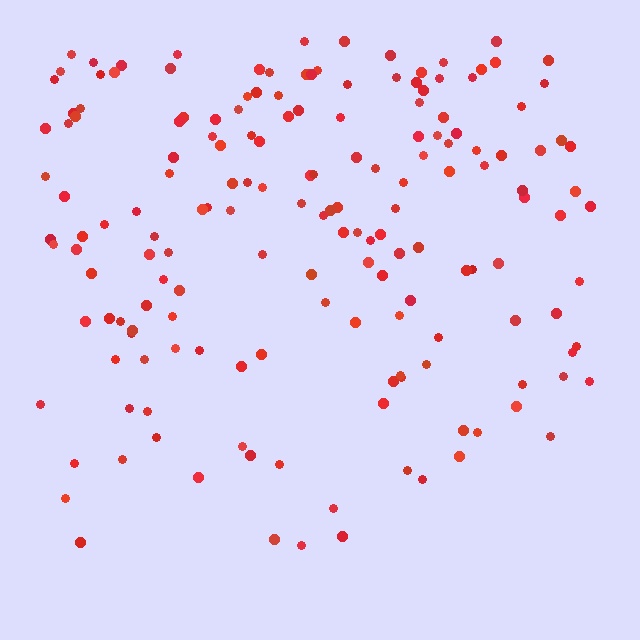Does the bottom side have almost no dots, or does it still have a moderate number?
Still a moderate number, just noticeably fewer than the top.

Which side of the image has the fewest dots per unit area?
The bottom.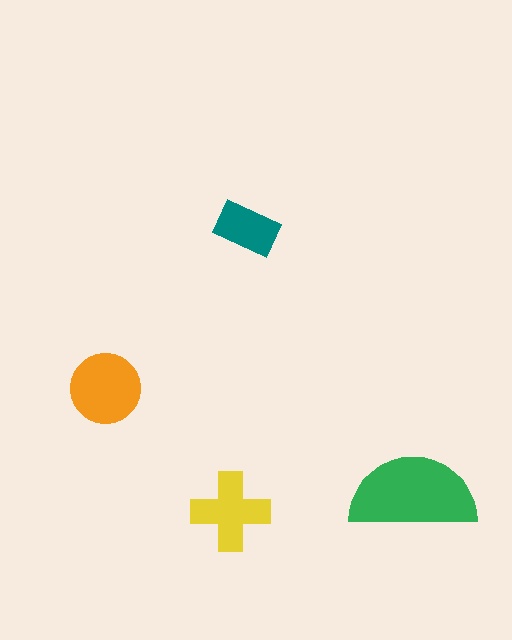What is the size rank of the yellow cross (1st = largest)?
3rd.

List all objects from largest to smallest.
The green semicircle, the orange circle, the yellow cross, the teal rectangle.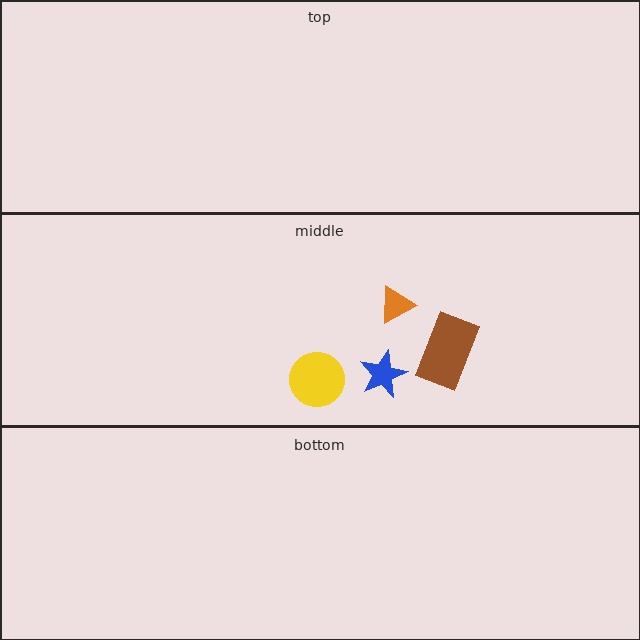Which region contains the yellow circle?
The middle region.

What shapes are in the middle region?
The yellow circle, the brown rectangle, the orange triangle, the blue star.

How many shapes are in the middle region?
4.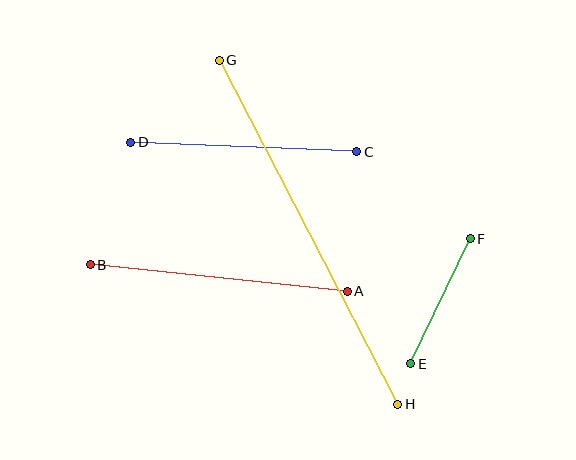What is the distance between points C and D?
The distance is approximately 226 pixels.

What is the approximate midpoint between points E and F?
The midpoint is at approximately (440, 301) pixels.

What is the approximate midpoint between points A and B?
The midpoint is at approximately (219, 278) pixels.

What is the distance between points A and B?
The distance is approximately 258 pixels.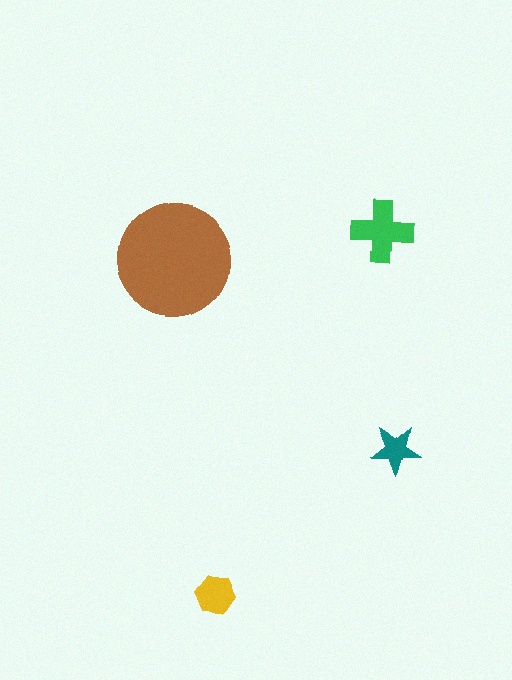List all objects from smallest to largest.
The teal star, the yellow hexagon, the green cross, the brown circle.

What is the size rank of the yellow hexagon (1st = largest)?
3rd.